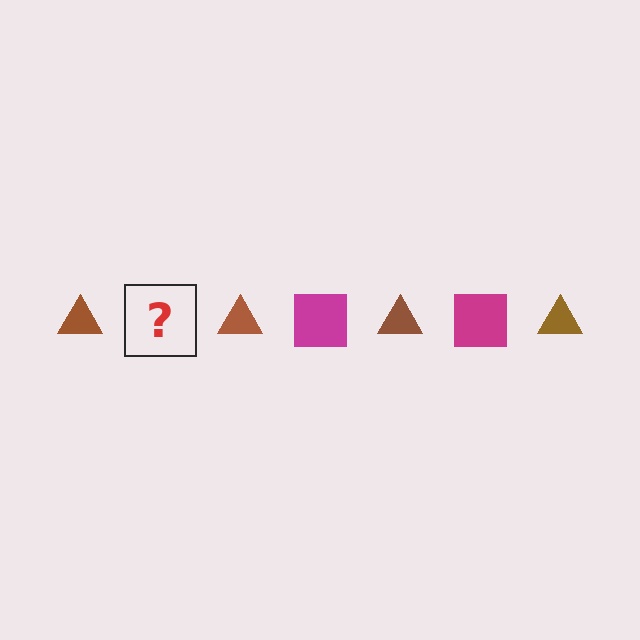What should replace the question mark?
The question mark should be replaced with a magenta square.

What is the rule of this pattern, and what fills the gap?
The rule is that the pattern alternates between brown triangle and magenta square. The gap should be filled with a magenta square.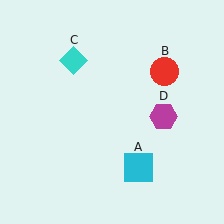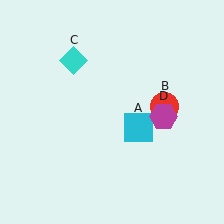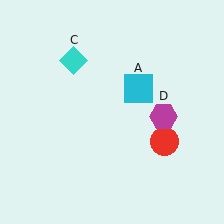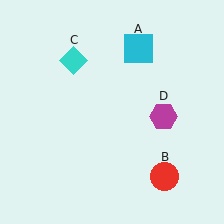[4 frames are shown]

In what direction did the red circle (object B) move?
The red circle (object B) moved down.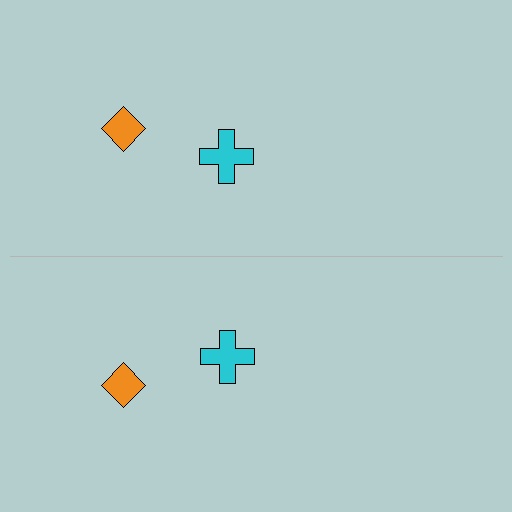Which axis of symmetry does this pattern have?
The pattern has a horizontal axis of symmetry running through the center of the image.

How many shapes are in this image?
There are 4 shapes in this image.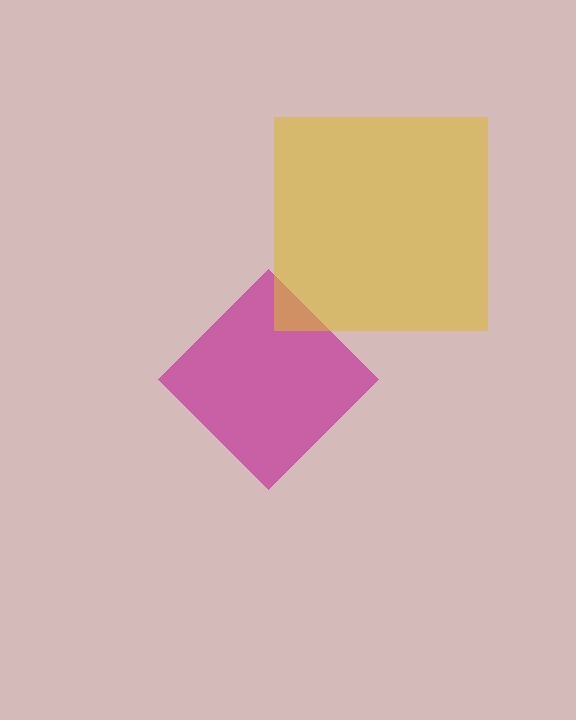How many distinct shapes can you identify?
There are 2 distinct shapes: a magenta diamond, a yellow square.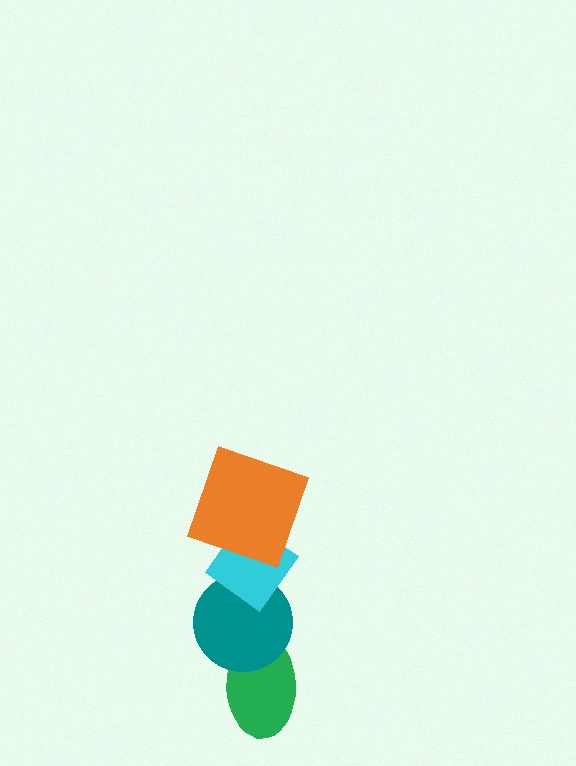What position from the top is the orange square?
The orange square is 1st from the top.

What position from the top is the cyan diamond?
The cyan diamond is 2nd from the top.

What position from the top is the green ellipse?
The green ellipse is 4th from the top.